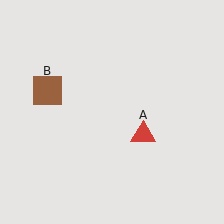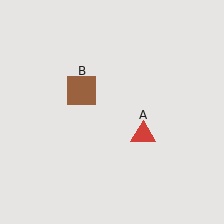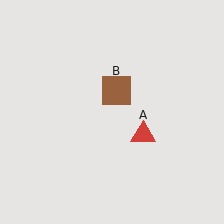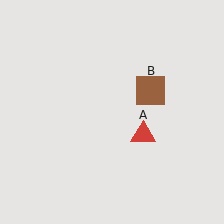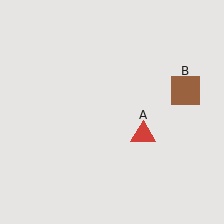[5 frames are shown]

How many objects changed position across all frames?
1 object changed position: brown square (object B).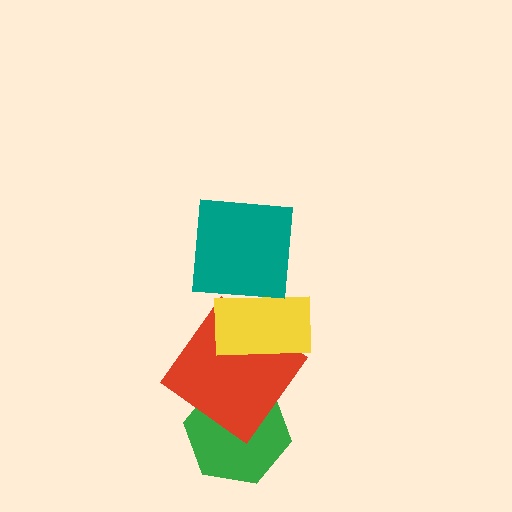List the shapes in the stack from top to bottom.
From top to bottom: the teal square, the yellow rectangle, the red diamond, the green hexagon.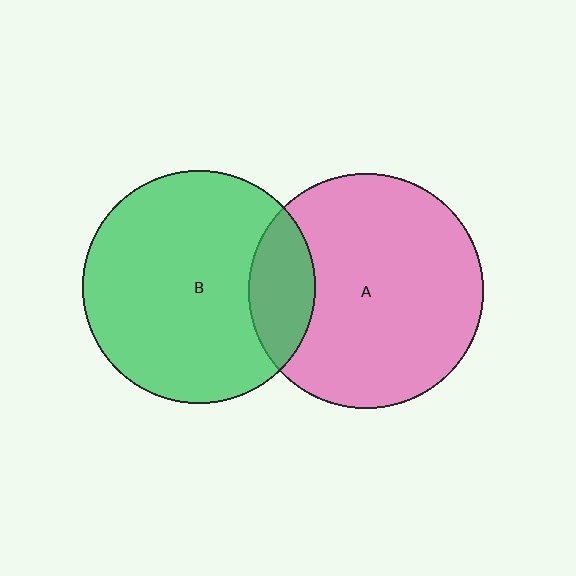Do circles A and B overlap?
Yes.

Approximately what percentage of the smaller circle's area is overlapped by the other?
Approximately 20%.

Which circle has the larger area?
Circle A (pink).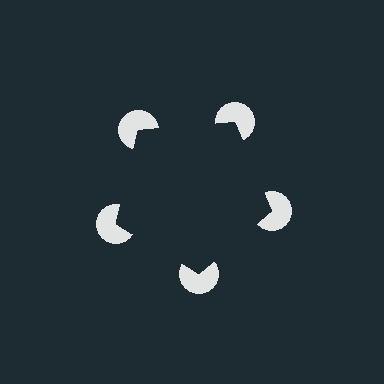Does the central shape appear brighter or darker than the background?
It typically appears slightly darker than the background, even though no actual brightness change is drawn.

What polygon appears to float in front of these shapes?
An illusory pentagon — its edges are inferred from the aligned wedge cuts in the pac-man discs, not physically drawn.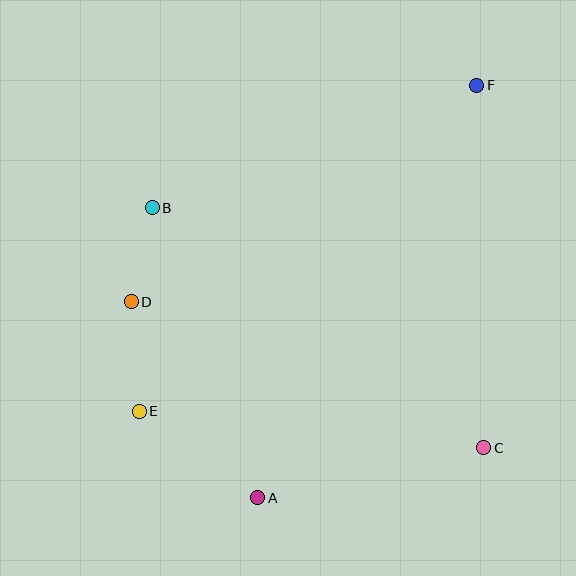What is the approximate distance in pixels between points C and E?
The distance between C and E is approximately 347 pixels.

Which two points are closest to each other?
Points B and D are closest to each other.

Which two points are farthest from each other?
Points E and F are farthest from each other.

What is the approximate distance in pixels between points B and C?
The distance between B and C is approximately 409 pixels.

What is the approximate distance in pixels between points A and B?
The distance between A and B is approximately 309 pixels.